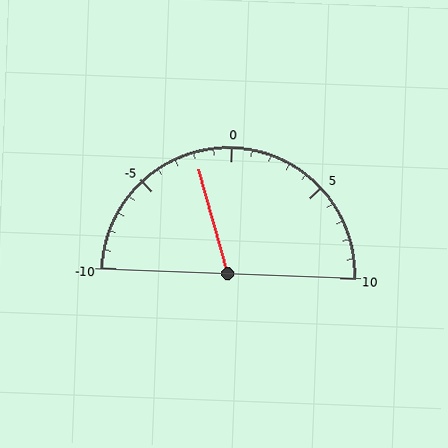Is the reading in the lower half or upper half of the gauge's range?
The reading is in the lower half of the range (-10 to 10).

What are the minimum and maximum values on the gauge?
The gauge ranges from -10 to 10.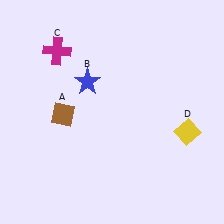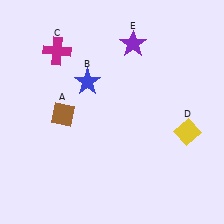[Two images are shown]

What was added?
A purple star (E) was added in Image 2.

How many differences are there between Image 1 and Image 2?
There is 1 difference between the two images.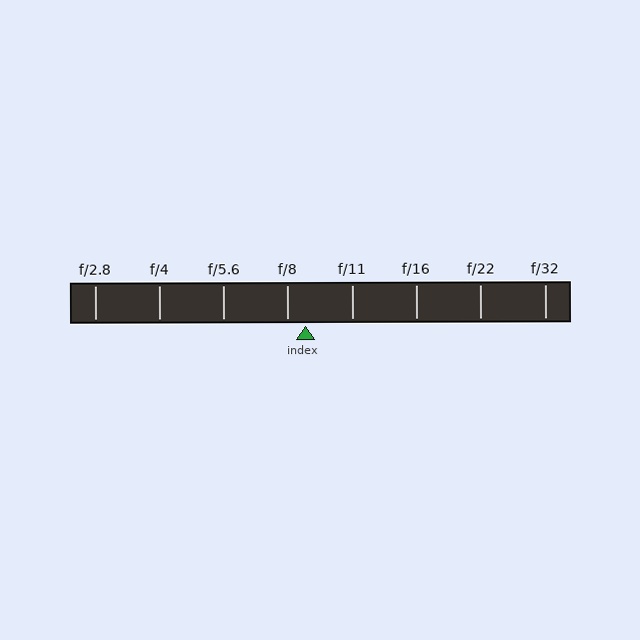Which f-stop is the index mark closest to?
The index mark is closest to f/8.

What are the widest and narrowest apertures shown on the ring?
The widest aperture shown is f/2.8 and the narrowest is f/32.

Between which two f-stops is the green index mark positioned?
The index mark is between f/8 and f/11.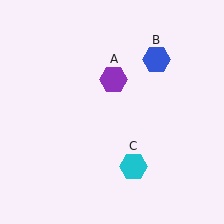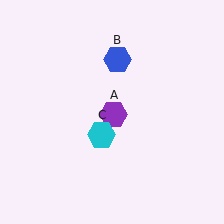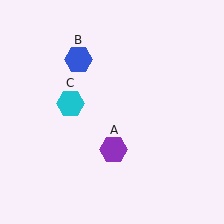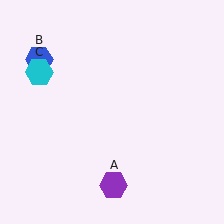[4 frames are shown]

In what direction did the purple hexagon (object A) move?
The purple hexagon (object A) moved down.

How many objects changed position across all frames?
3 objects changed position: purple hexagon (object A), blue hexagon (object B), cyan hexagon (object C).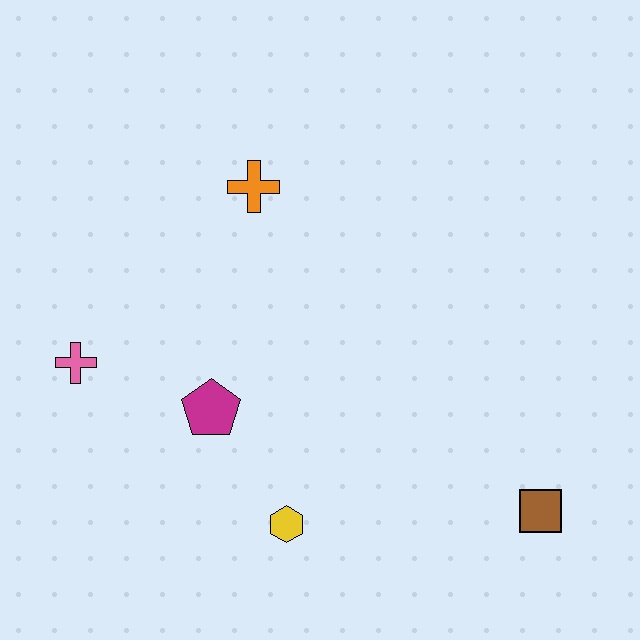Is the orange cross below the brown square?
No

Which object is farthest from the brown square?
The pink cross is farthest from the brown square.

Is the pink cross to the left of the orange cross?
Yes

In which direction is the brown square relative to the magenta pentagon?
The brown square is to the right of the magenta pentagon.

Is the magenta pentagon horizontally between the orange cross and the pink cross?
Yes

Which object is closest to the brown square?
The yellow hexagon is closest to the brown square.